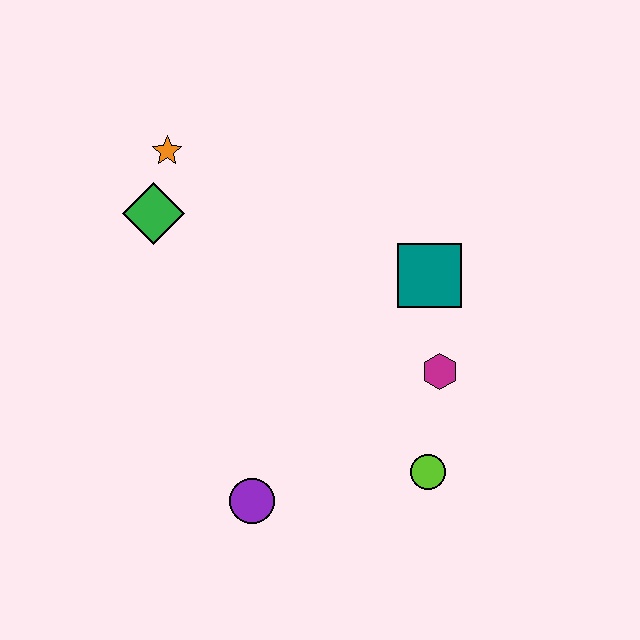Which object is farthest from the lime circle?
The orange star is farthest from the lime circle.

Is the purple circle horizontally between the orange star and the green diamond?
No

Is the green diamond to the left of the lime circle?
Yes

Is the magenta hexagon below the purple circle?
No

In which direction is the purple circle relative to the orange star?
The purple circle is below the orange star.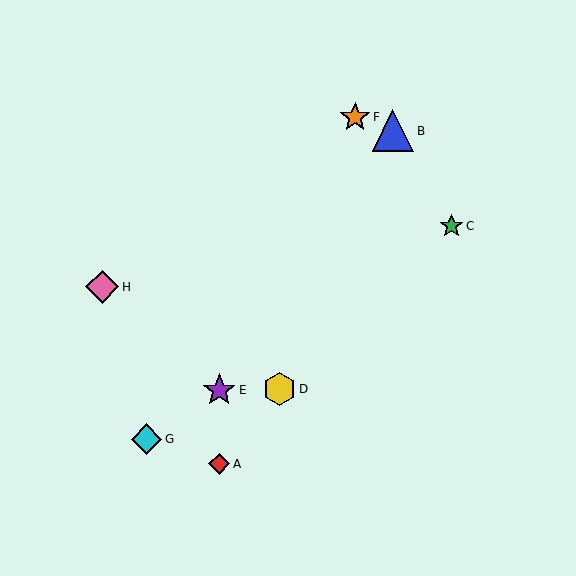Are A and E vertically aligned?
Yes, both are at x≈219.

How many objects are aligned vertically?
2 objects (A, E) are aligned vertically.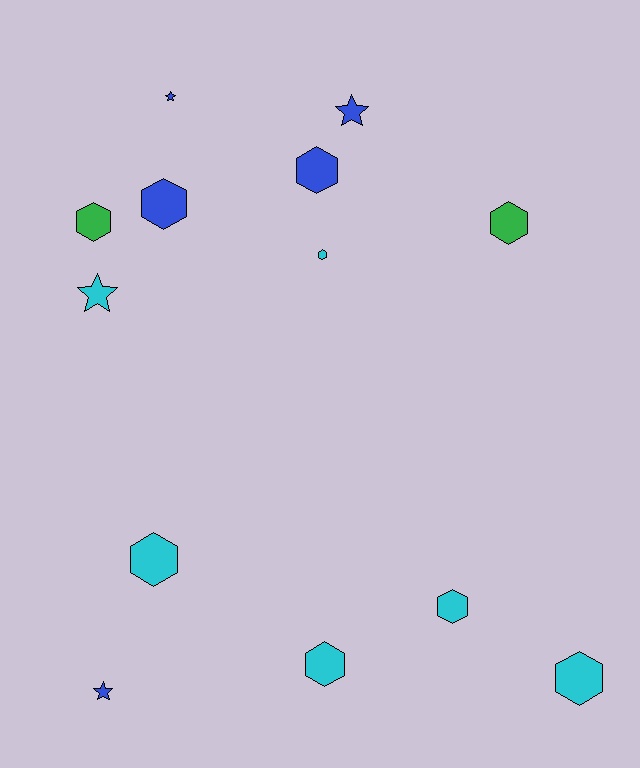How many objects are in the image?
There are 13 objects.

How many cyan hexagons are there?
There are 5 cyan hexagons.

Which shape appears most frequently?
Hexagon, with 9 objects.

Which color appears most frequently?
Cyan, with 6 objects.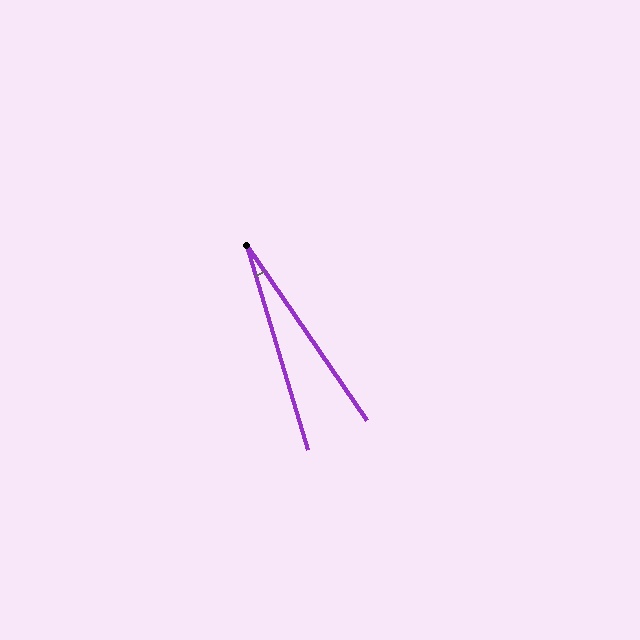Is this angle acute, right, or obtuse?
It is acute.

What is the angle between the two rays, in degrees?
Approximately 18 degrees.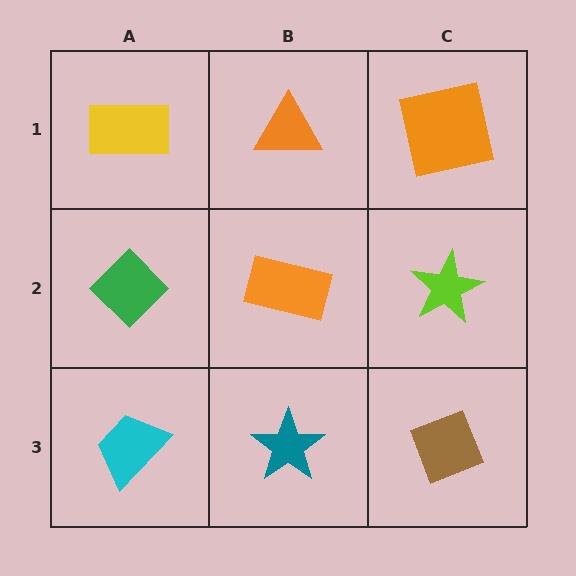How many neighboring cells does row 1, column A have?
2.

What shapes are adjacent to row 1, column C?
A lime star (row 2, column C), an orange triangle (row 1, column B).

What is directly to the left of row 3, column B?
A cyan trapezoid.